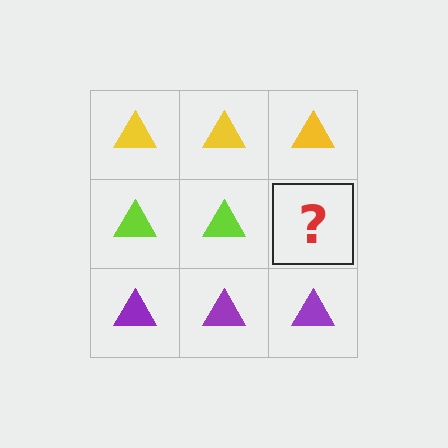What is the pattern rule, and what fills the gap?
The rule is that each row has a consistent color. The gap should be filled with a lime triangle.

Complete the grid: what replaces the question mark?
The question mark should be replaced with a lime triangle.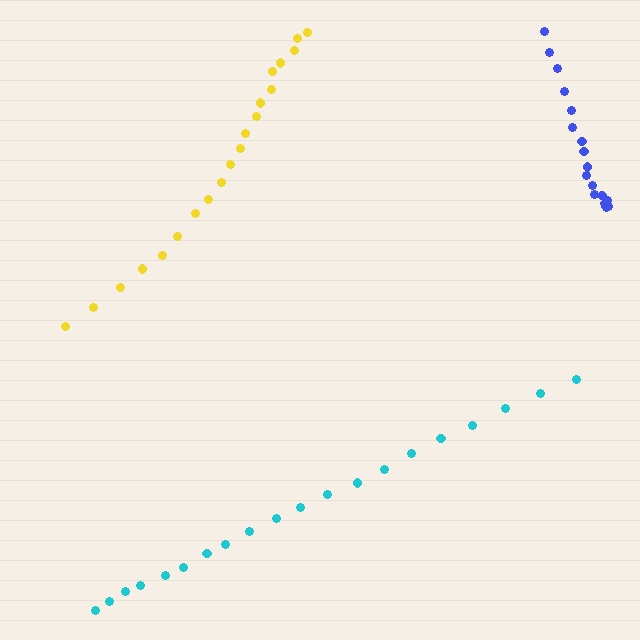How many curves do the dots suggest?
There are 3 distinct paths.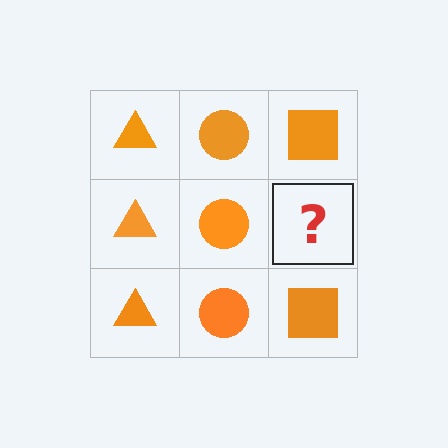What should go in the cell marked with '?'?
The missing cell should contain an orange square.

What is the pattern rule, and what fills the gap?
The rule is that each column has a consistent shape. The gap should be filled with an orange square.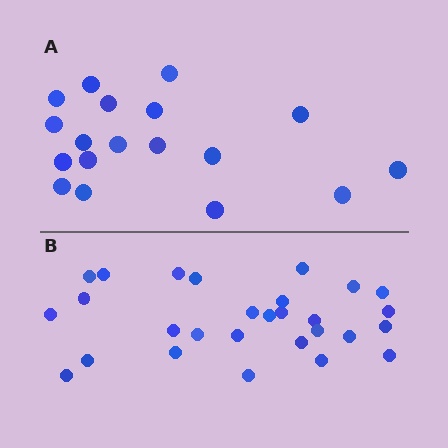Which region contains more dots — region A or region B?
Region B (the bottom region) has more dots.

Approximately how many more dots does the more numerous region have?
Region B has roughly 10 or so more dots than region A.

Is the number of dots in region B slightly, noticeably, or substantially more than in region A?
Region B has substantially more. The ratio is roughly 1.6 to 1.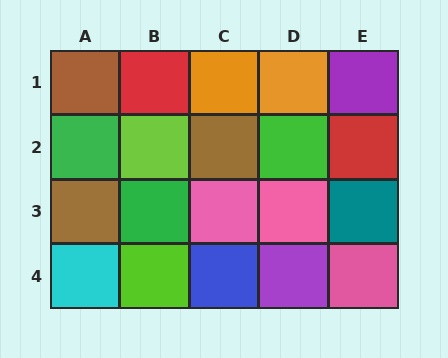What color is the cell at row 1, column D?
Orange.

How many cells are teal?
1 cell is teal.